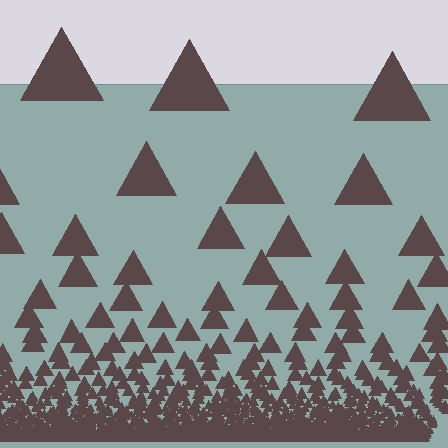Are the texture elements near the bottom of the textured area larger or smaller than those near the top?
Smaller. The gradient is inverted — elements near the bottom are smaller and denser.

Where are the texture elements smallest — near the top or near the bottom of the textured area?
Near the bottom.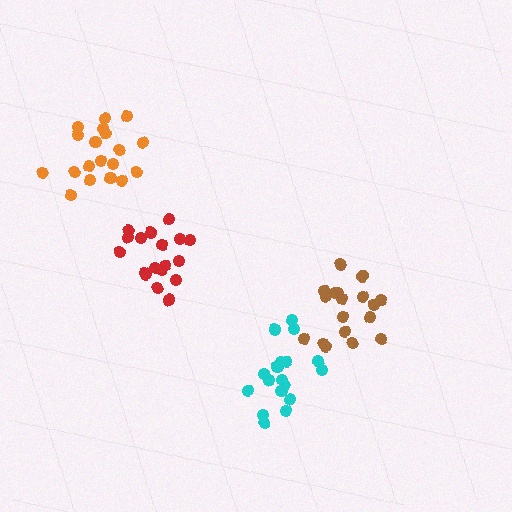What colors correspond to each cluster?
The clusters are colored: orange, cyan, red, brown.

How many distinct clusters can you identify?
There are 4 distinct clusters.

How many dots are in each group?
Group 1: 19 dots, Group 2: 18 dots, Group 3: 18 dots, Group 4: 18 dots (73 total).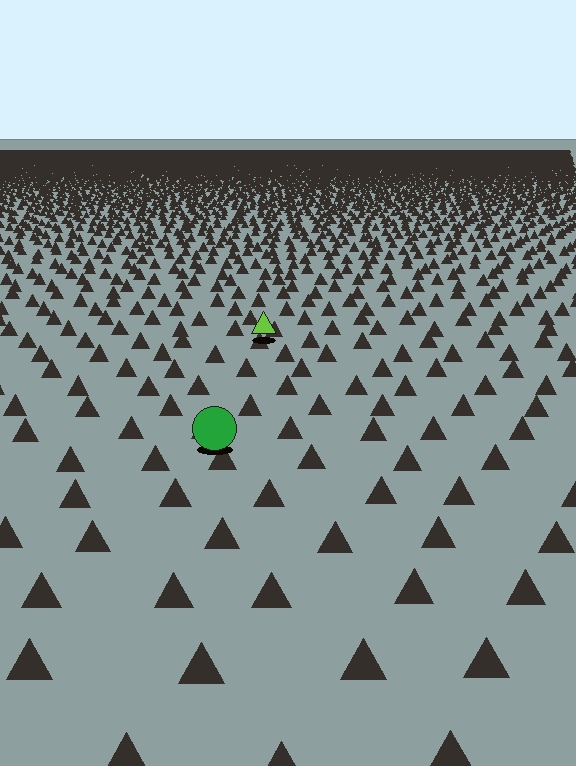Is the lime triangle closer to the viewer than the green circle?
No. The green circle is closer — you can tell from the texture gradient: the ground texture is coarser near it.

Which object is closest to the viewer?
The green circle is closest. The texture marks near it are larger and more spread out.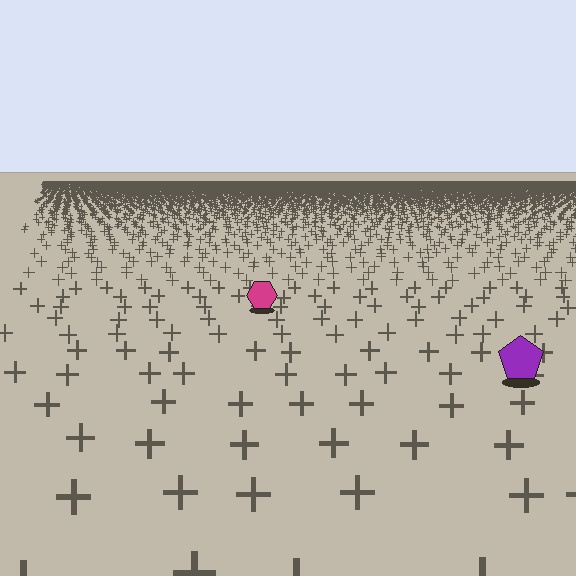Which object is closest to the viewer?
The purple pentagon is closest. The texture marks near it are larger and more spread out.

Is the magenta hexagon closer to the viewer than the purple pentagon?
No. The purple pentagon is closer — you can tell from the texture gradient: the ground texture is coarser near it.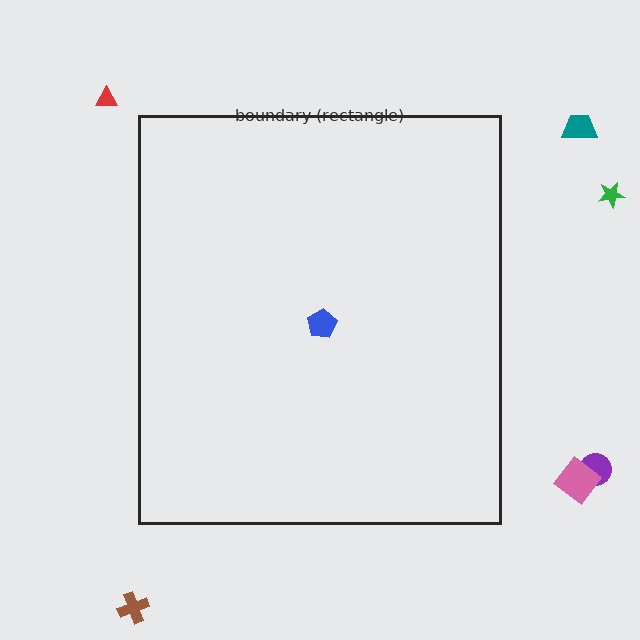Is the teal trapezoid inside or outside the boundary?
Outside.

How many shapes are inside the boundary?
1 inside, 6 outside.